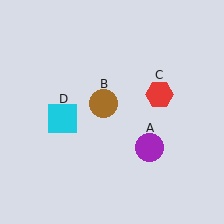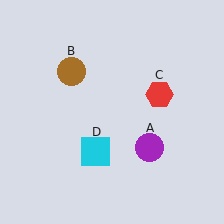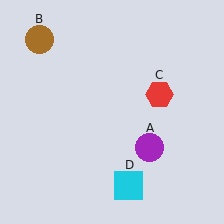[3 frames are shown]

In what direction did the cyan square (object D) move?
The cyan square (object D) moved down and to the right.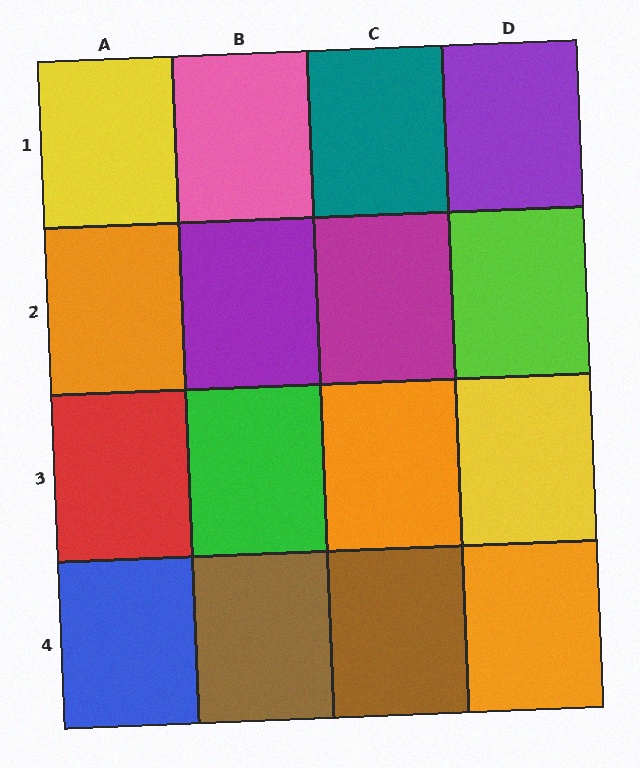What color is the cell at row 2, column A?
Orange.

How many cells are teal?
1 cell is teal.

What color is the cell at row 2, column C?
Magenta.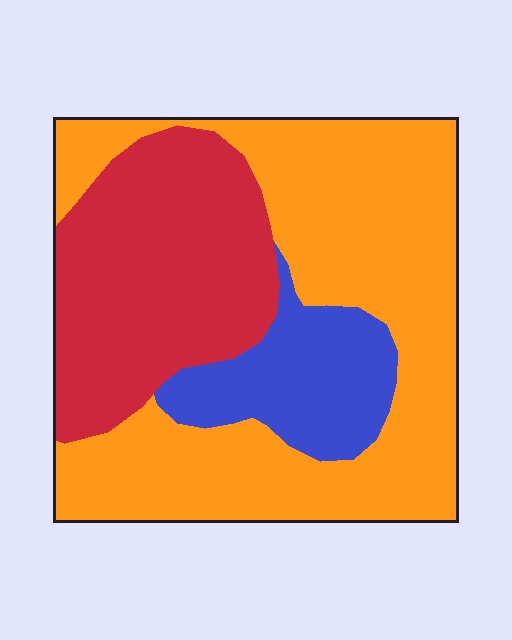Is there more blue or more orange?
Orange.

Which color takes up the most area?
Orange, at roughly 55%.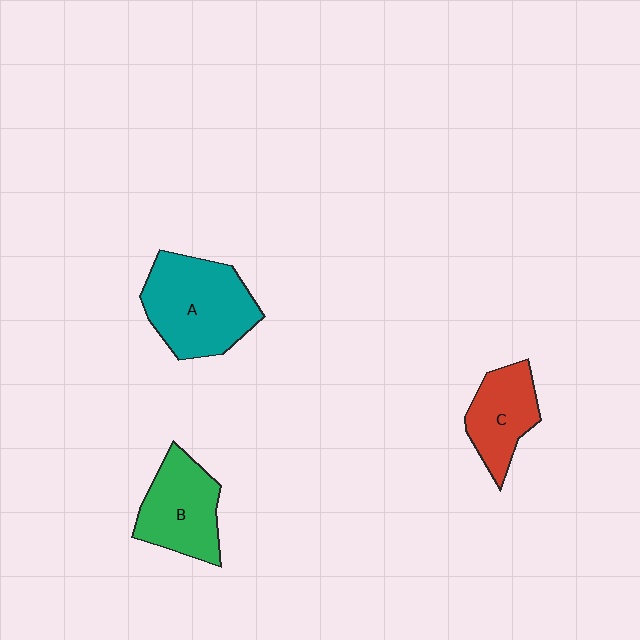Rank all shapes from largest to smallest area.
From largest to smallest: A (teal), B (green), C (red).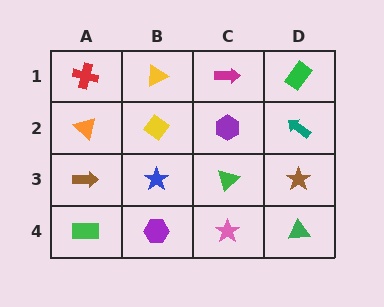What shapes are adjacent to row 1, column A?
An orange triangle (row 2, column A), a yellow triangle (row 1, column B).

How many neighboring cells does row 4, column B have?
3.